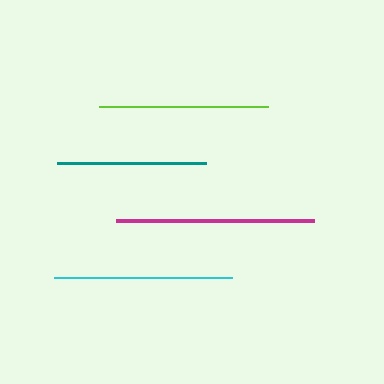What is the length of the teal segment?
The teal segment is approximately 149 pixels long.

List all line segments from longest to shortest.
From longest to shortest: magenta, cyan, lime, teal.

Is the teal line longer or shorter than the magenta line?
The magenta line is longer than the teal line.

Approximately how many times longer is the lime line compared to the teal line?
The lime line is approximately 1.1 times the length of the teal line.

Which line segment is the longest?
The magenta line is the longest at approximately 198 pixels.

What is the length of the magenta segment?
The magenta segment is approximately 198 pixels long.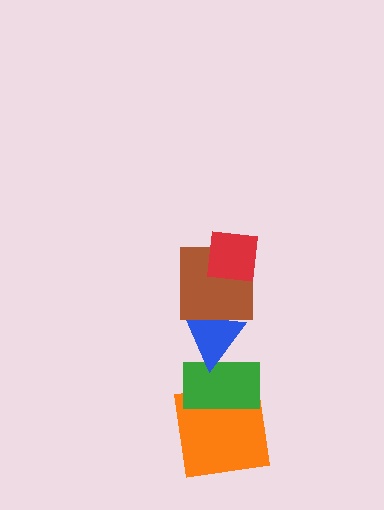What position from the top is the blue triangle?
The blue triangle is 3rd from the top.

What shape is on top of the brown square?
The red square is on top of the brown square.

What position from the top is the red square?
The red square is 1st from the top.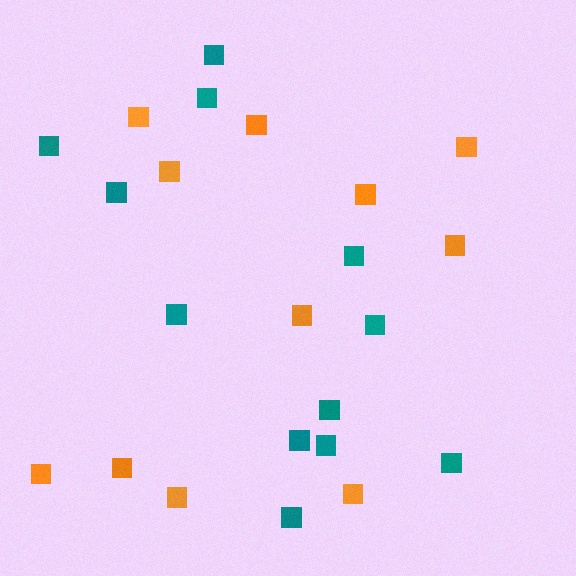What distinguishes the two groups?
There are 2 groups: one group of teal squares (12) and one group of orange squares (11).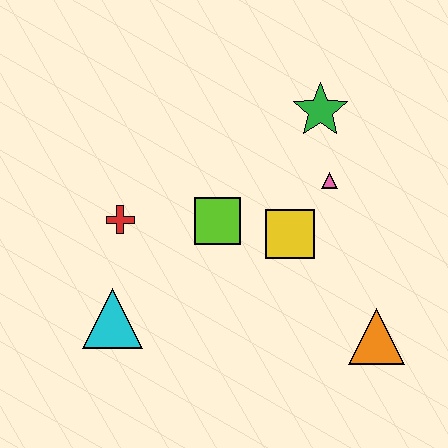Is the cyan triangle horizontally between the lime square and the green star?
No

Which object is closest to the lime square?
The yellow square is closest to the lime square.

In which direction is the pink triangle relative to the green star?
The pink triangle is below the green star.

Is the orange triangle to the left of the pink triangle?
No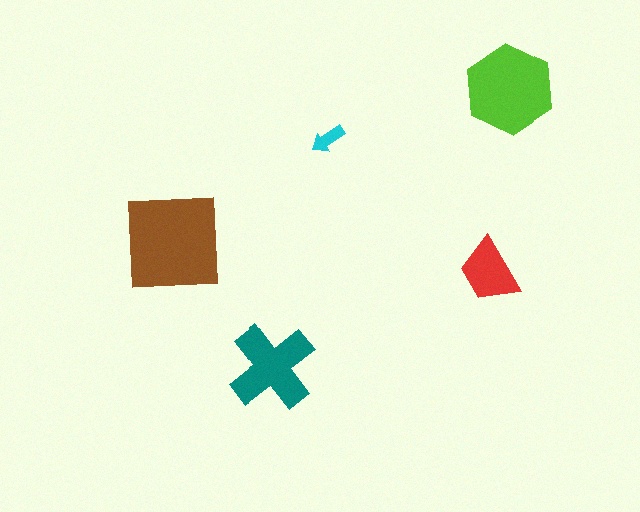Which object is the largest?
The brown square.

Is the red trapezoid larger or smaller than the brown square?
Smaller.